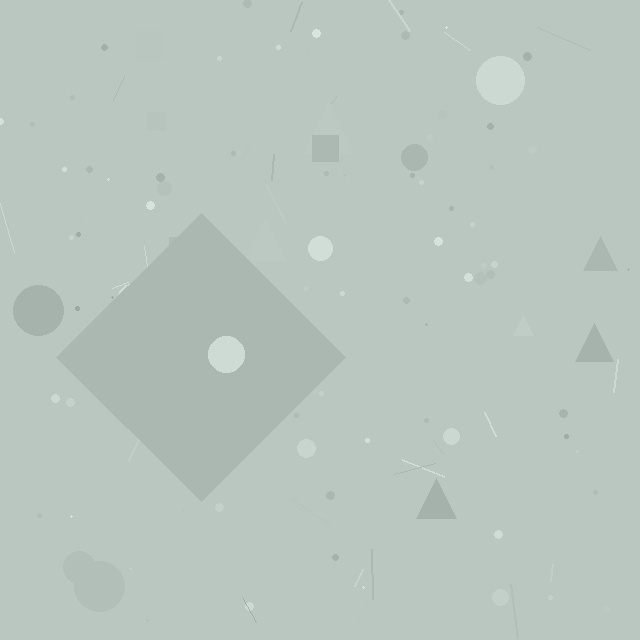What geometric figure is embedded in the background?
A diamond is embedded in the background.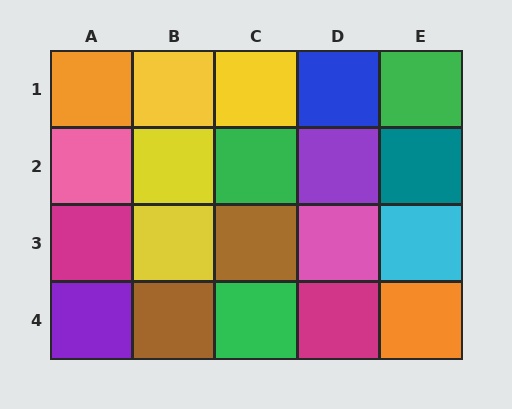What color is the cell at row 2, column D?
Purple.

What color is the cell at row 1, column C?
Yellow.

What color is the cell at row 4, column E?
Orange.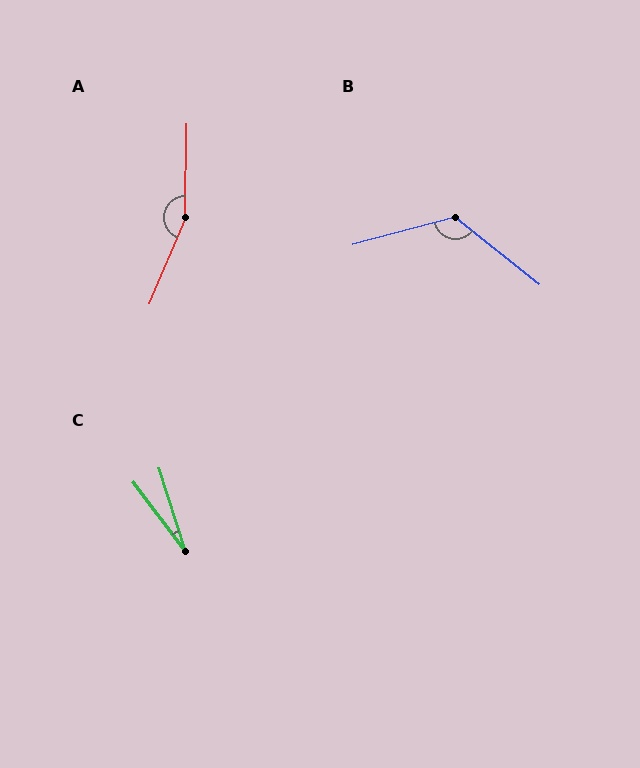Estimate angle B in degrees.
Approximately 126 degrees.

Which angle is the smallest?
C, at approximately 19 degrees.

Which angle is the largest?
A, at approximately 158 degrees.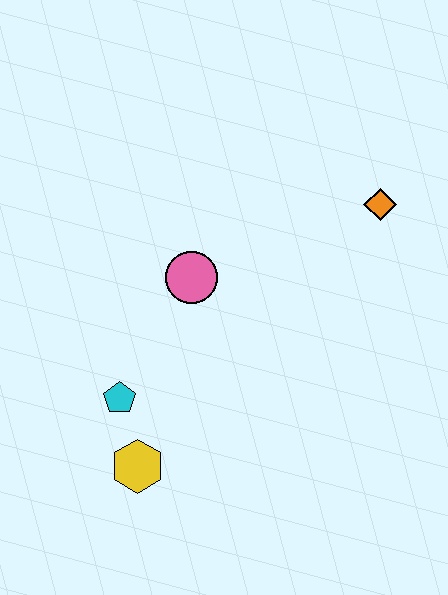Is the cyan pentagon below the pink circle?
Yes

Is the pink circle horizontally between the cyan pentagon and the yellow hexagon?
No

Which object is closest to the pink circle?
The cyan pentagon is closest to the pink circle.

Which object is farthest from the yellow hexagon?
The orange diamond is farthest from the yellow hexagon.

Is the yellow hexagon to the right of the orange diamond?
No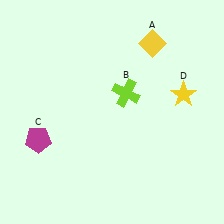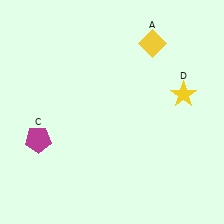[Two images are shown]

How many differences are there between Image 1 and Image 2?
There is 1 difference between the two images.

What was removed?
The lime cross (B) was removed in Image 2.